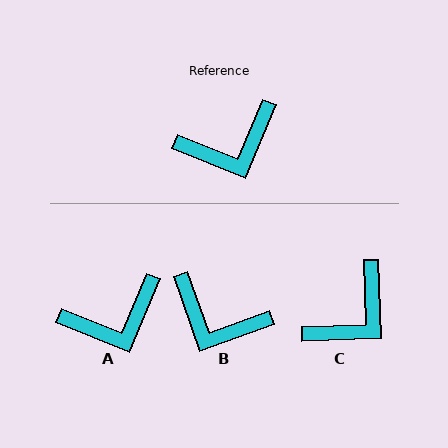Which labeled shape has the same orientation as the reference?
A.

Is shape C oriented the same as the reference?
No, it is off by about 24 degrees.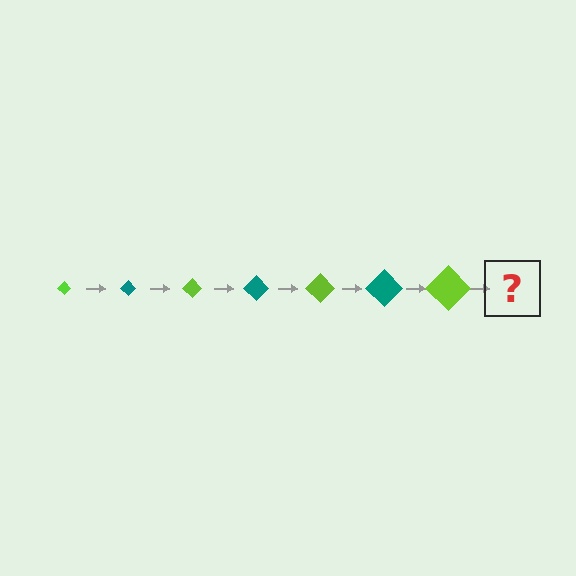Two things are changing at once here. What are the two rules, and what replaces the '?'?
The two rules are that the diamond grows larger each step and the color cycles through lime and teal. The '?' should be a teal diamond, larger than the previous one.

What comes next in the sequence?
The next element should be a teal diamond, larger than the previous one.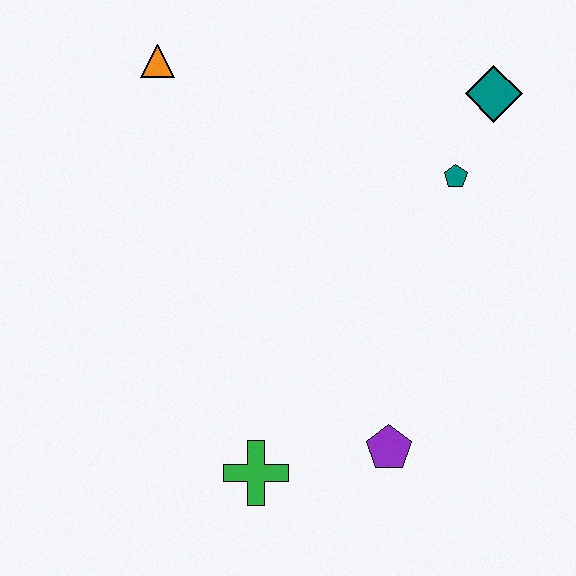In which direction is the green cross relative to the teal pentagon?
The green cross is below the teal pentagon.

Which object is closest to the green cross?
The purple pentagon is closest to the green cross.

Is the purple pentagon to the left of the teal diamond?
Yes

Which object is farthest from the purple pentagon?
The orange triangle is farthest from the purple pentagon.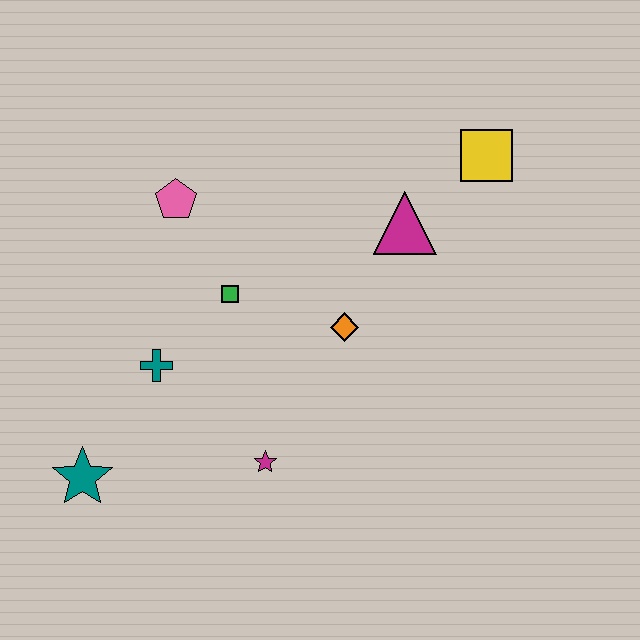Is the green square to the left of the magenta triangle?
Yes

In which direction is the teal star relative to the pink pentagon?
The teal star is below the pink pentagon.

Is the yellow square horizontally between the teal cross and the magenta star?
No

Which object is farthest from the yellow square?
The teal star is farthest from the yellow square.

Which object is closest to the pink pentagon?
The green square is closest to the pink pentagon.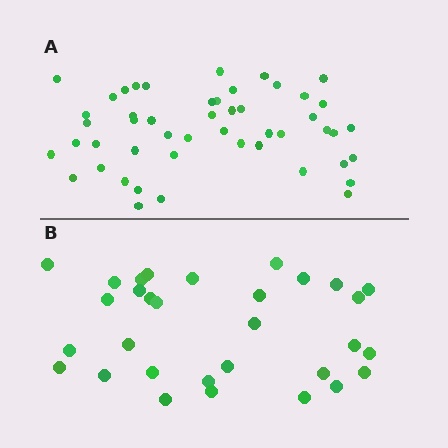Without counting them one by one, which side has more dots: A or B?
Region A (the top region) has more dots.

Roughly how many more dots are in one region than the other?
Region A has approximately 20 more dots than region B.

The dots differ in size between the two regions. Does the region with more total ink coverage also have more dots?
No. Region B has more total ink coverage because its dots are larger, but region A actually contains more individual dots. Total area can be misleading — the number of items is what matters here.